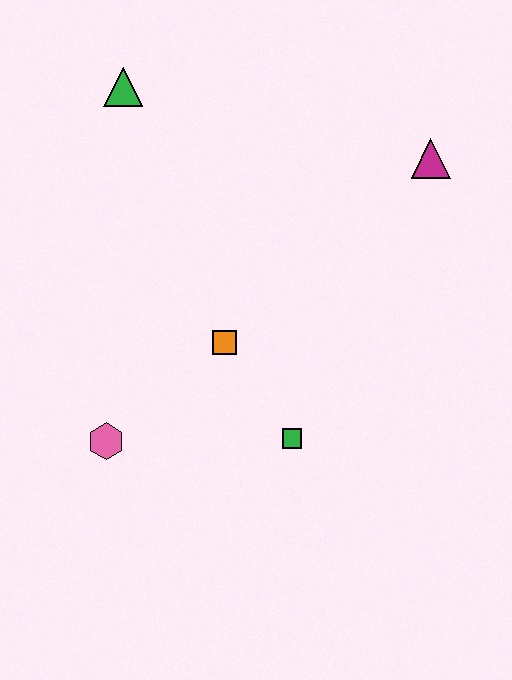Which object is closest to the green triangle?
The orange square is closest to the green triangle.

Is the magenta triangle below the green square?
No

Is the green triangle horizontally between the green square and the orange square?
No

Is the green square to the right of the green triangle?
Yes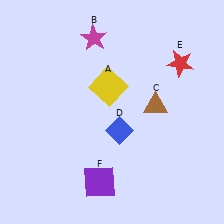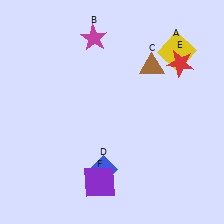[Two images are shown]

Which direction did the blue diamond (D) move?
The blue diamond (D) moved down.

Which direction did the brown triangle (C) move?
The brown triangle (C) moved up.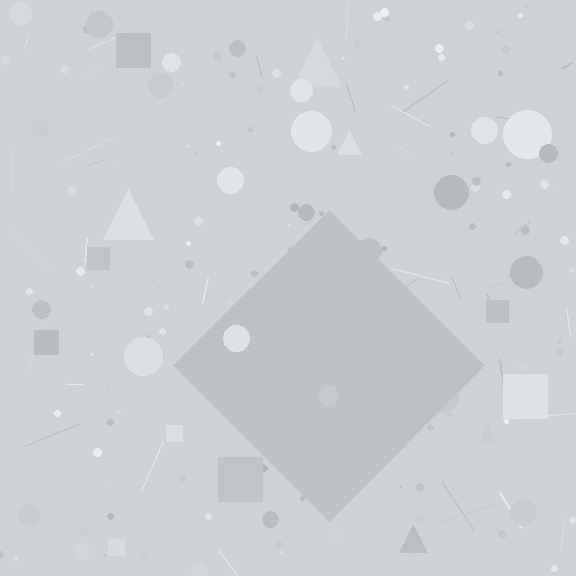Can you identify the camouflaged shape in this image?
The camouflaged shape is a diamond.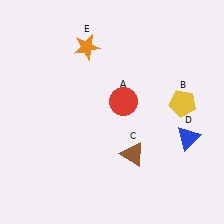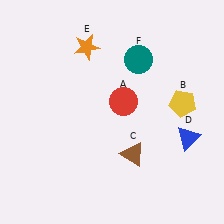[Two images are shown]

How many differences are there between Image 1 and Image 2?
There is 1 difference between the two images.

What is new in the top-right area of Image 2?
A teal circle (F) was added in the top-right area of Image 2.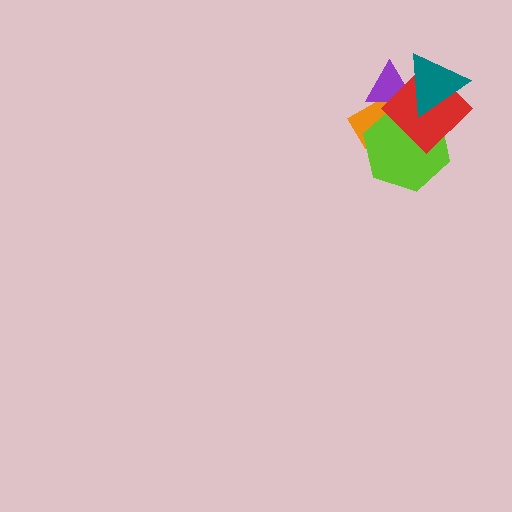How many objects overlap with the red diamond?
4 objects overlap with the red diamond.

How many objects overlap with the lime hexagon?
4 objects overlap with the lime hexagon.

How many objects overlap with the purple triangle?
4 objects overlap with the purple triangle.